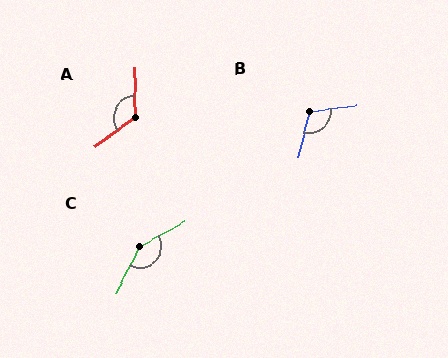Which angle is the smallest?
B, at approximately 111 degrees.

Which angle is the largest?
C, at approximately 147 degrees.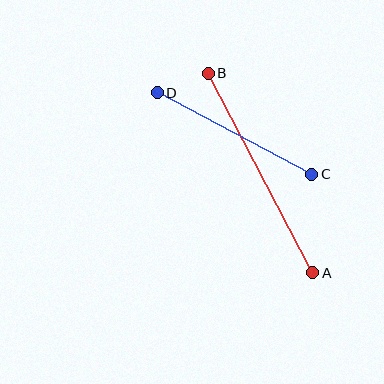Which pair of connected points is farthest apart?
Points A and B are farthest apart.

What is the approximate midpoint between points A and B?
The midpoint is at approximately (260, 173) pixels.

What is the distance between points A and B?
The distance is approximately 225 pixels.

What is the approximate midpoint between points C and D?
The midpoint is at approximately (235, 134) pixels.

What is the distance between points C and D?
The distance is approximately 175 pixels.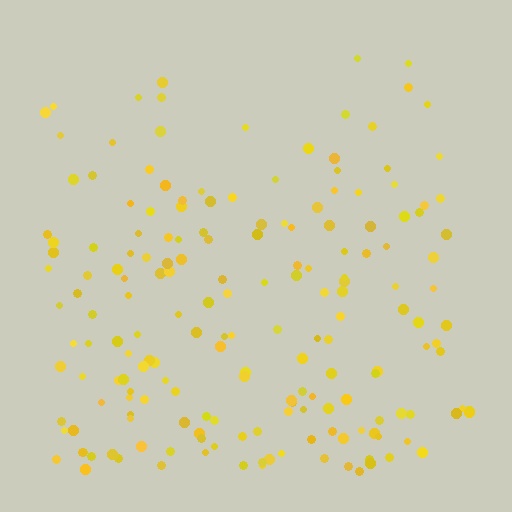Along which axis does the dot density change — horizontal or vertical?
Vertical.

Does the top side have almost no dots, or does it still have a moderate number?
Still a moderate number, just noticeably fewer than the bottom.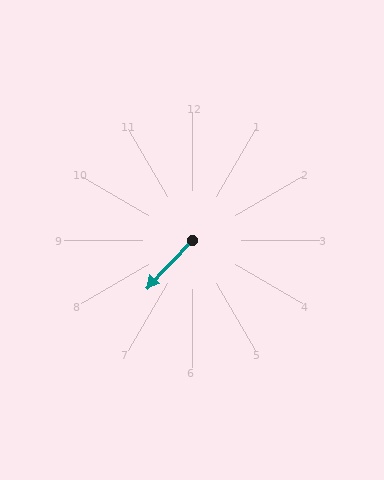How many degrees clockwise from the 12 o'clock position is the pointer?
Approximately 223 degrees.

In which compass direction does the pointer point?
Southwest.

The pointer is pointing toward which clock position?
Roughly 7 o'clock.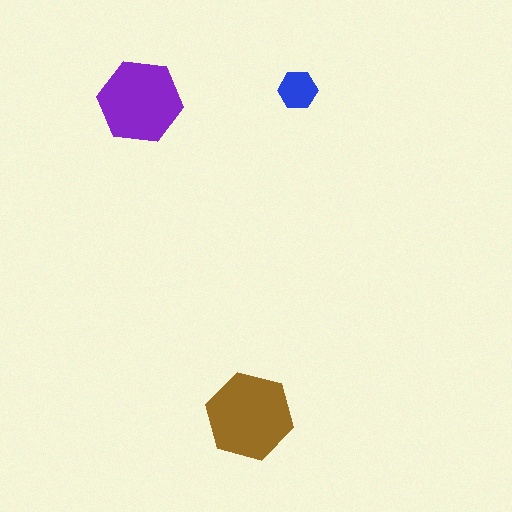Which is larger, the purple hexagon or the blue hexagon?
The purple one.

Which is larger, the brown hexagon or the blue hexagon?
The brown one.